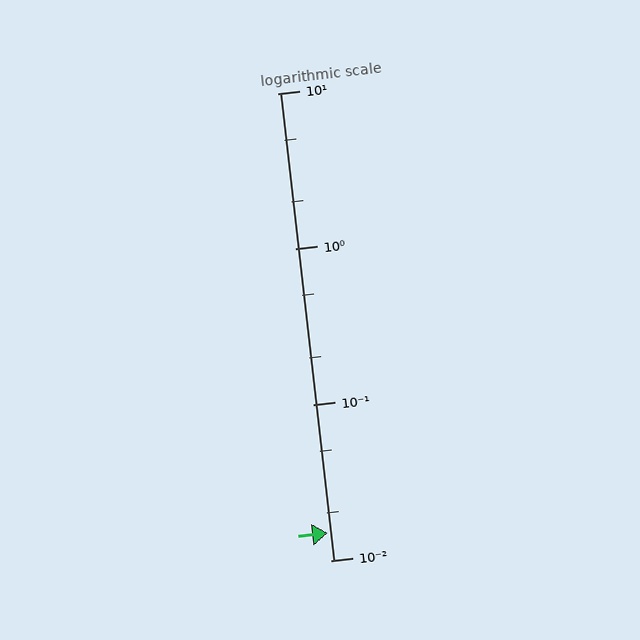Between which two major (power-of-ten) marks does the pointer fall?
The pointer is between 0.01 and 0.1.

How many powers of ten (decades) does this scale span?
The scale spans 3 decades, from 0.01 to 10.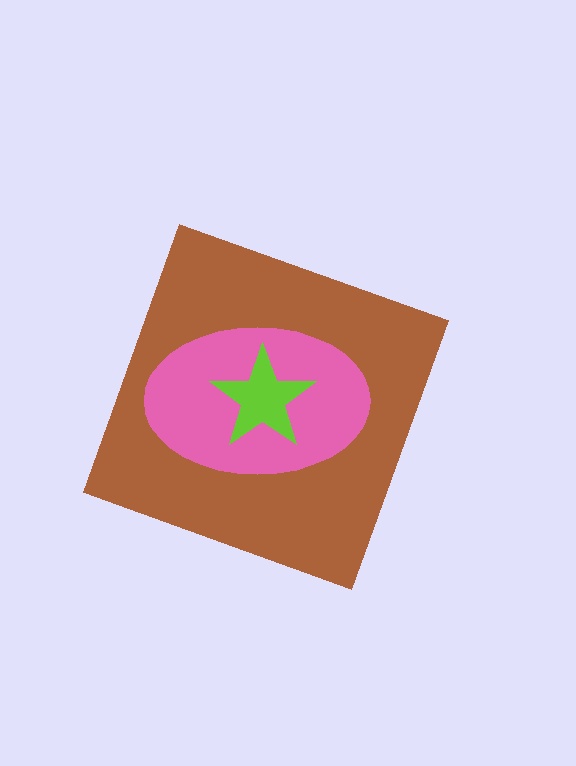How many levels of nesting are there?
3.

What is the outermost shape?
The brown diamond.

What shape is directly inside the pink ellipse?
The lime star.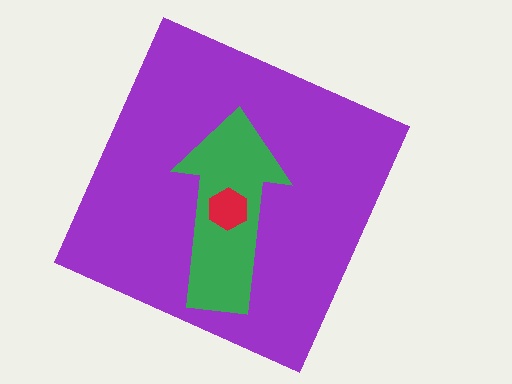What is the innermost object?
The red hexagon.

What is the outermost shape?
The purple square.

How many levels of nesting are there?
3.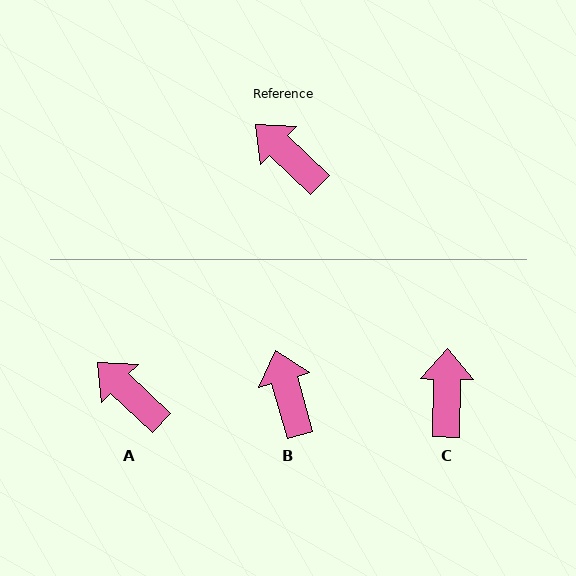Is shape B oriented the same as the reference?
No, it is off by about 31 degrees.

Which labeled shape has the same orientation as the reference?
A.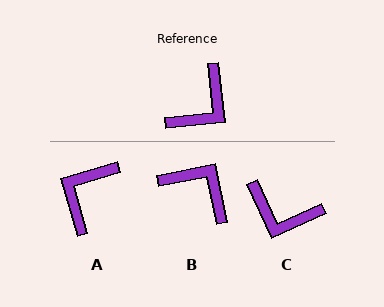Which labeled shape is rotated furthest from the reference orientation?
A, about 170 degrees away.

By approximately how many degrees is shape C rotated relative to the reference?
Approximately 72 degrees clockwise.